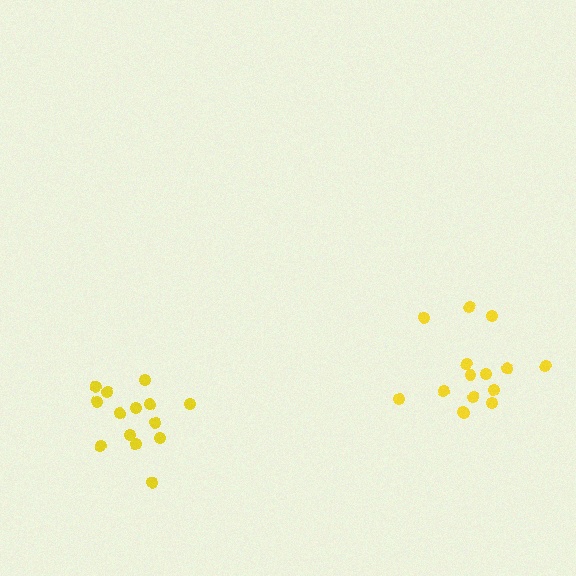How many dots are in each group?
Group 1: 15 dots, Group 2: 14 dots (29 total).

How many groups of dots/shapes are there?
There are 2 groups.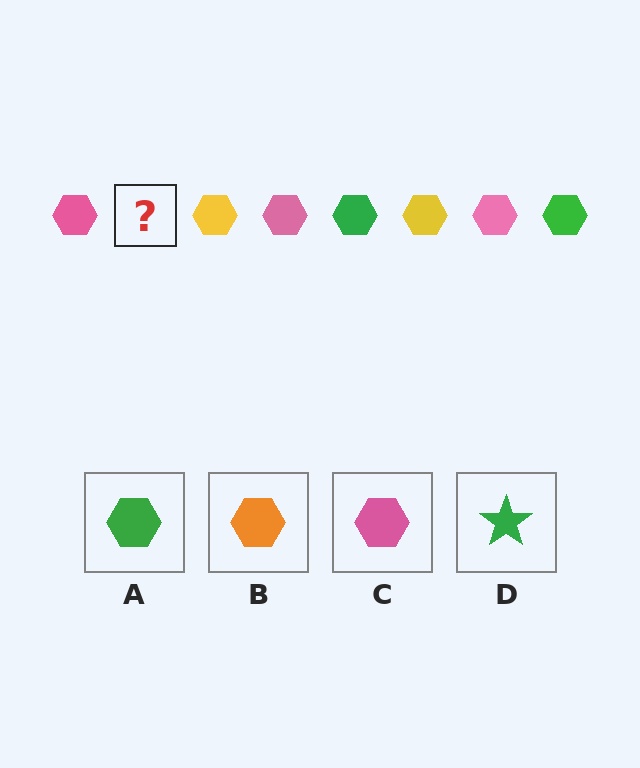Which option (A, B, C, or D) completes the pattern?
A.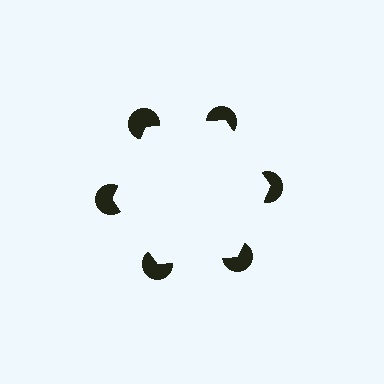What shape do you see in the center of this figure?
An illusory hexagon — its edges are inferred from the aligned wedge cuts in the pac-man discs, not physically drawn.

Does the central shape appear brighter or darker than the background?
It typically appears slightly brighter than the background, even though no actual brightness change is drawn.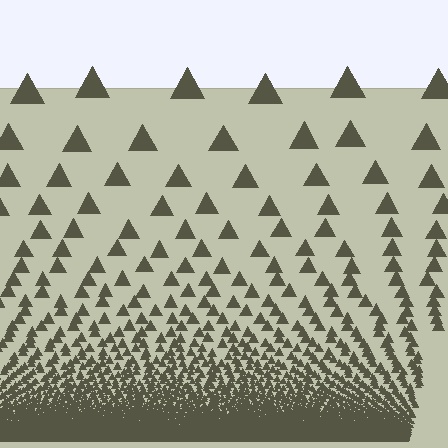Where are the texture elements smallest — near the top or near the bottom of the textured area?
Near the bottom.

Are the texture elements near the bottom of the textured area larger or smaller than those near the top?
Smaller. The gradient is inverted — elements near the bottom are smaller and denser.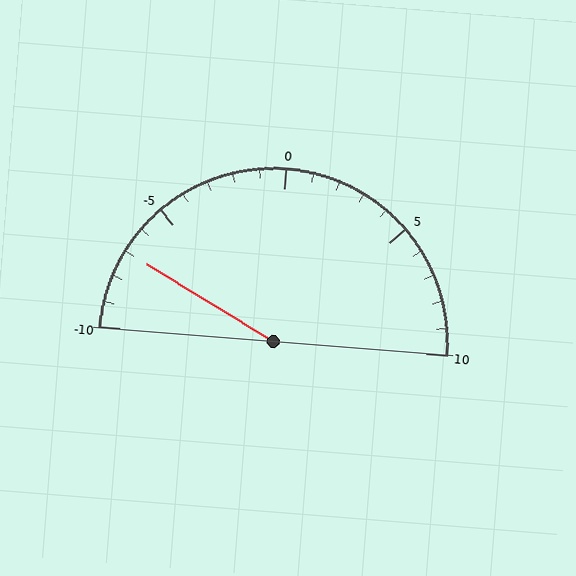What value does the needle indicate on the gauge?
The needle indicates approximately -7.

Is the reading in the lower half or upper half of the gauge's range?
The reading is in the lower half of the range (-10 to 10).